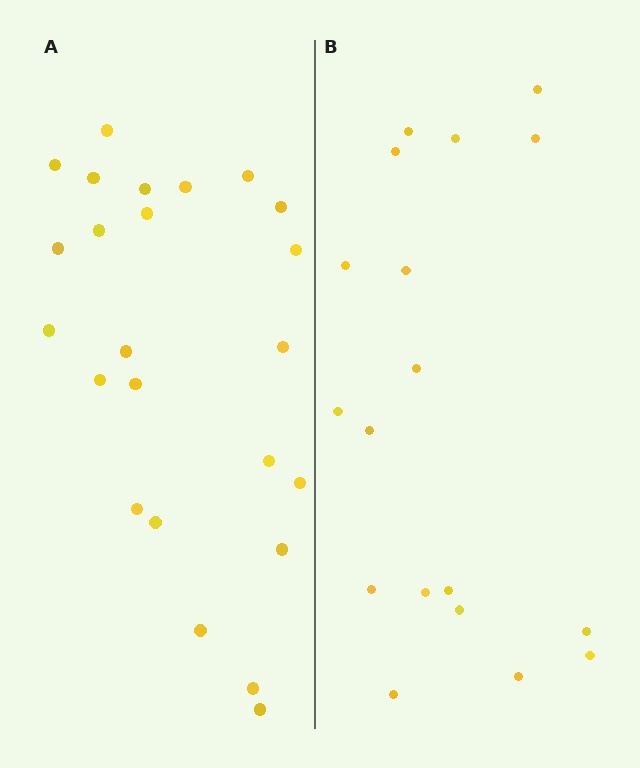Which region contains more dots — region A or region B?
Region A (the left region) has more dots.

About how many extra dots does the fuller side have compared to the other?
Region A has about 6 more dots than region B.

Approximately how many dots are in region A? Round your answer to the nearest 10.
About 20 dots. (The exact count is 24, which rounds to 20.)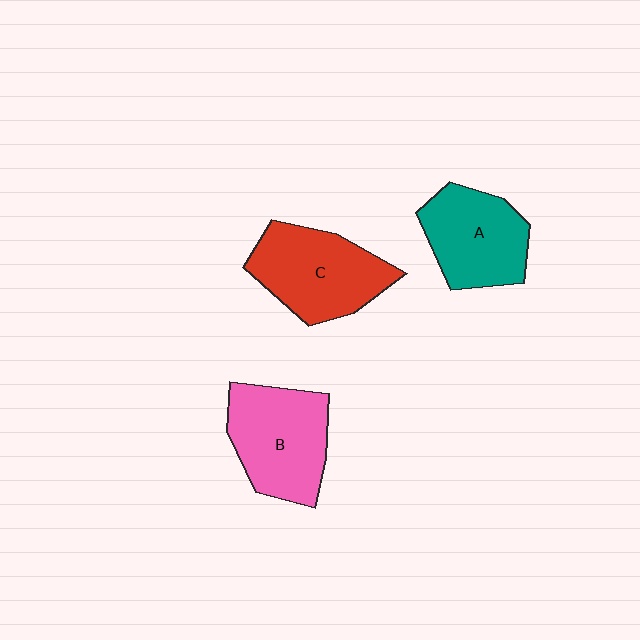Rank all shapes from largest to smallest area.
From largest to smallest: C (red), B (pink), A (teal).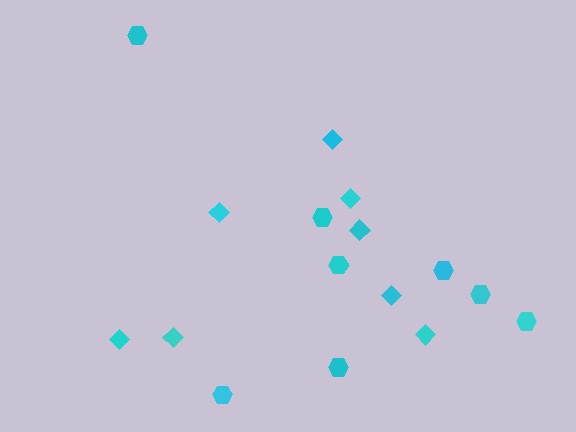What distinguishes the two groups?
There are 2 groups: one group of hexagons (8) and one group of diamonds (8).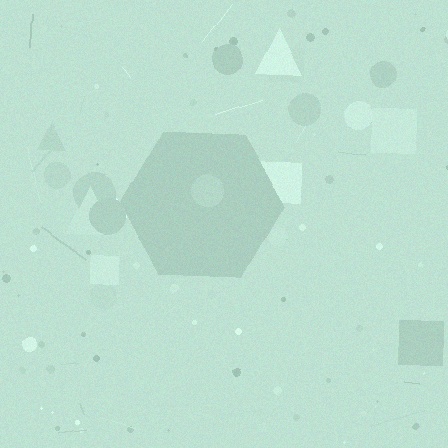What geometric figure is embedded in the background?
A hexagon is embedded in the background.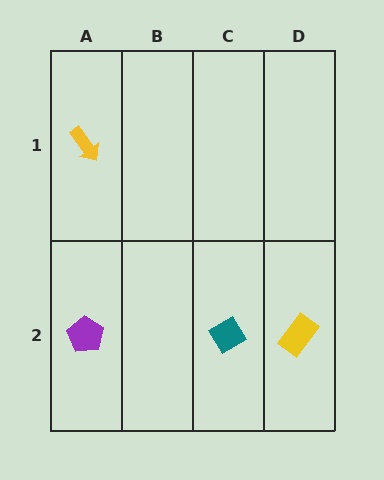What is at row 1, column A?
A yellow arrow.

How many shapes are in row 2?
3 shapes.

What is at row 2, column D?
A yellow rectangle.